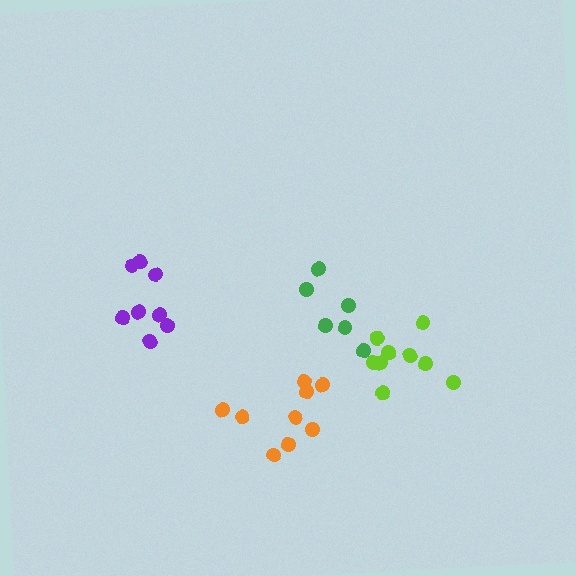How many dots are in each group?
Group 1: 9 dots, Group 2: 6 dots, Group 3: 8 dots, Group 4: 9 dots (32 total).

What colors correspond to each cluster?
The clusters are colored: lime, green, purple, orange.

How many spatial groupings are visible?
There are 4 spatial groupings.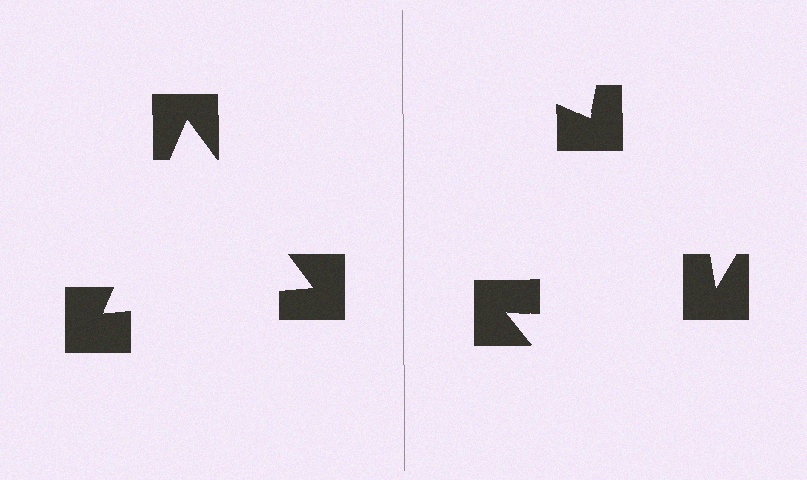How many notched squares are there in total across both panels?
6 — 3 on each side.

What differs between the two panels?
The notched squares are positioned identically on both sides; only the wedge orientations differ. On the left they align to a triangle; on the right they are misaligned.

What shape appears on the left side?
An illusory triangle.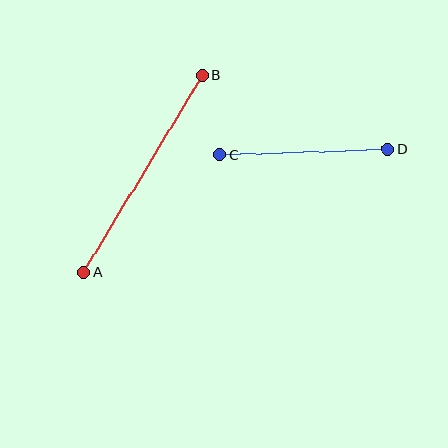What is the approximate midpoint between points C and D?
The midpoint is at approximately (304, 152) pixels.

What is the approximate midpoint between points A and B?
The midpoint is at approximately (143, 174) pixels.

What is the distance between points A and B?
The distance is approximately 230 pixels.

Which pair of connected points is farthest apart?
Points A and B are farthest apart.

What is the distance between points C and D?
The distance is approximately 168 pixels.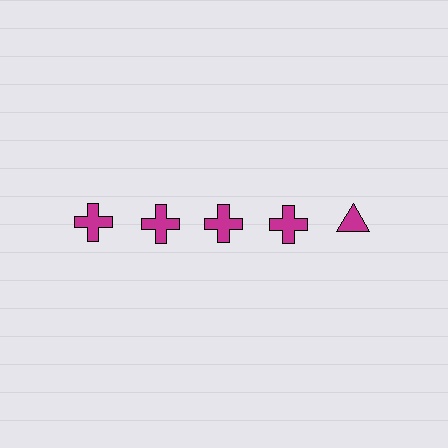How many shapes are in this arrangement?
There are 5 shapes arranged in a grid pattern.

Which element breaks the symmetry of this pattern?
The magenta triangle in the top row, rightmost column breaks the symmetry. All other shapes are magenta crosses.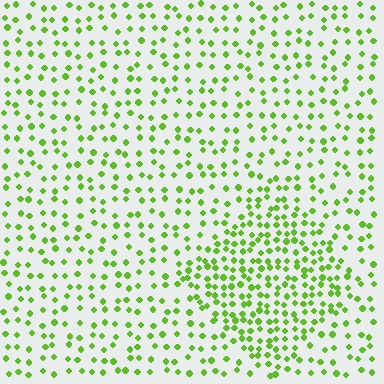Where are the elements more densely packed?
The elements are more densely packed inside the diamond boundary.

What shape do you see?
I see a diamond.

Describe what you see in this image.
The image contains small lime elements arranged at two different densities. A diamond-shaped region is visible where the elements are more densely packed than the surrounding area.